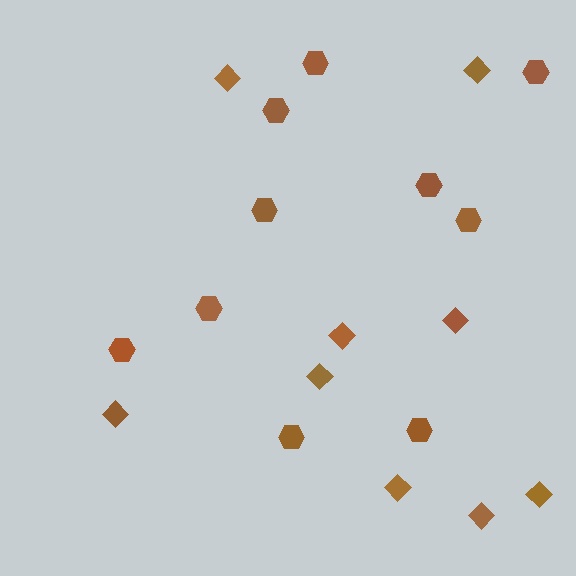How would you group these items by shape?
There are 2 groups: one group of diamonds (9) and one group of hexagons (10).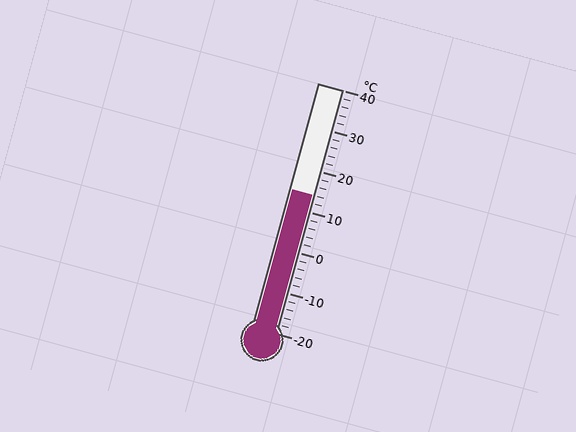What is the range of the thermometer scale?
The thermometer scale ranges from -20°C to 40°C.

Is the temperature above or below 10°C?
The temperature is above 10°C.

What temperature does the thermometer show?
The thermometer shows approximately 14°C.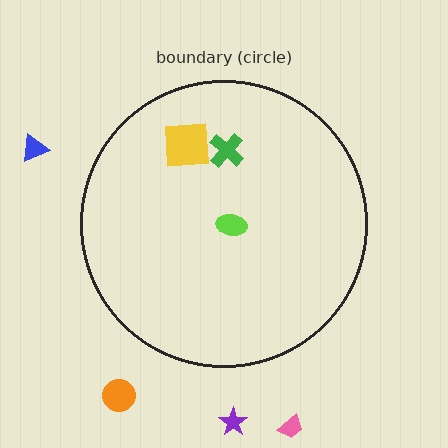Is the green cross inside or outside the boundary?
Inside.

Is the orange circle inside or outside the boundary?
Outside.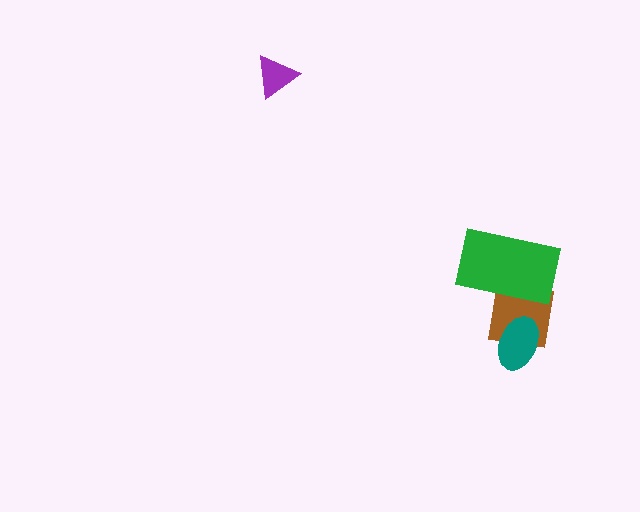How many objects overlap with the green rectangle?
1 object overlaps with the green rectangle.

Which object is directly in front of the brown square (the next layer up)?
The teal ellipse is directly in front of the brown square.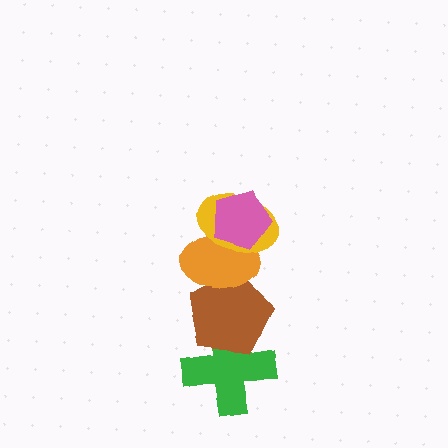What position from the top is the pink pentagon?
The pink pentagon is 1st from the top.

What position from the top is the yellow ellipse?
The yellow ellipse is 2nd from the top.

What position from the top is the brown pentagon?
The brown pentagon is 4th from the top.